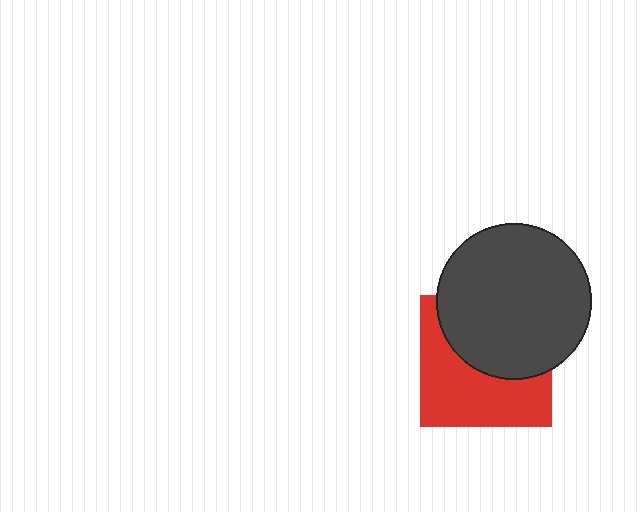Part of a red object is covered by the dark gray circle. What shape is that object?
It is a square.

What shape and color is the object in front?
The object in front is a dark gray circle.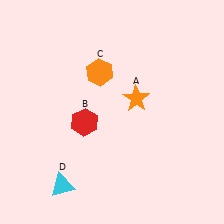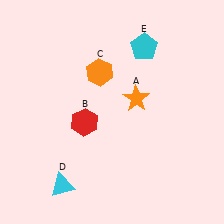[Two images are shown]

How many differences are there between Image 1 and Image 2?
There is 1 difference between the two images.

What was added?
A cyan pentagon (E) was added in Image 2.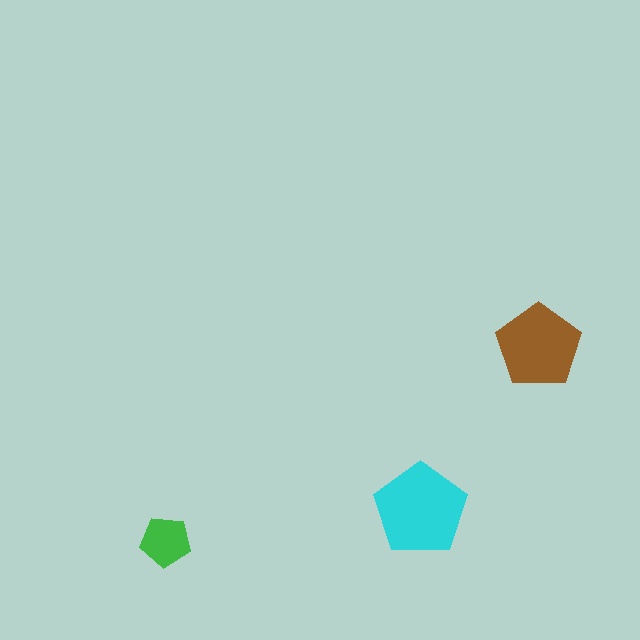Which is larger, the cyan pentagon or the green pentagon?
The cyan one.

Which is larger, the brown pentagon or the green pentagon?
The brown one.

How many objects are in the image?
There are 3 objects in the image.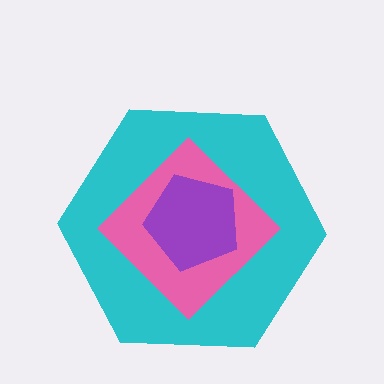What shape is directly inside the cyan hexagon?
The pink diamond.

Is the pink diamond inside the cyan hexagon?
Yes.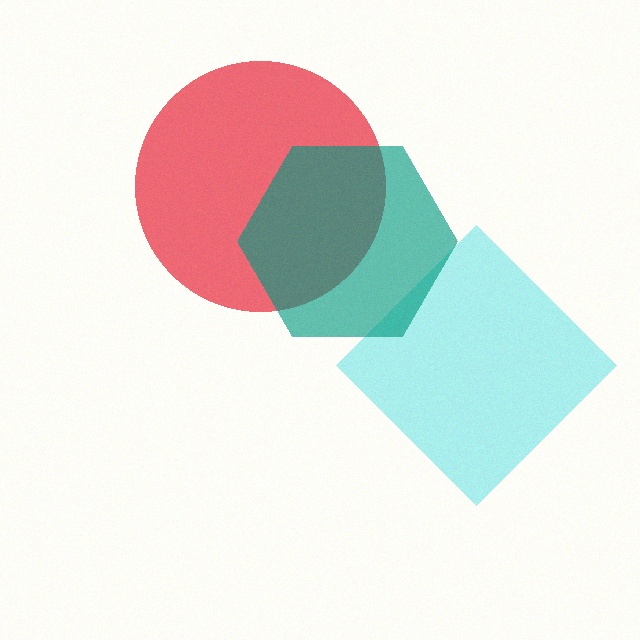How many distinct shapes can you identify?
There are 3 distinct shapes: a red circle, a cyan diamond, a teal hexagon.